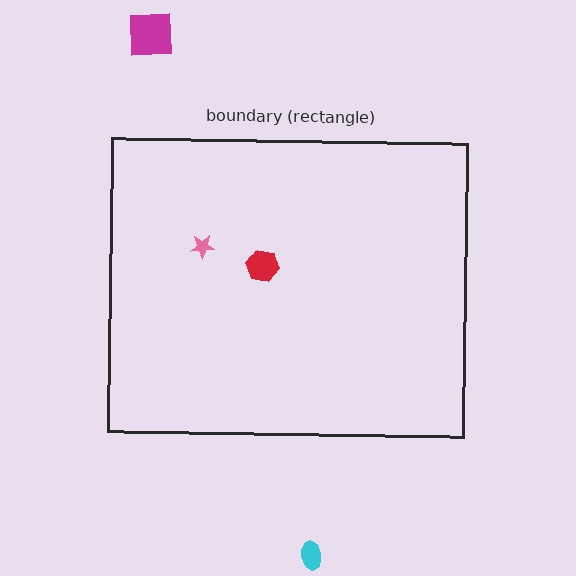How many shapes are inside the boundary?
2 inside, 2 outside.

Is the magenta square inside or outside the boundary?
Outside.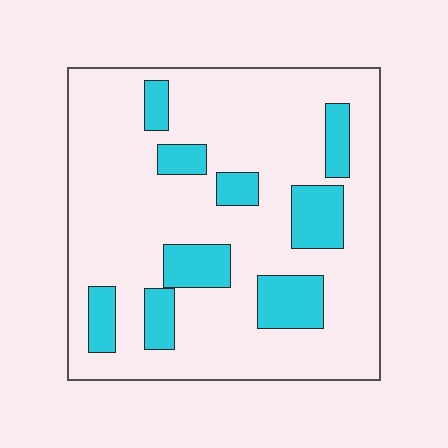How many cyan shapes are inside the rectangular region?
9.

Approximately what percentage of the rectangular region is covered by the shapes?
Approximately 20%.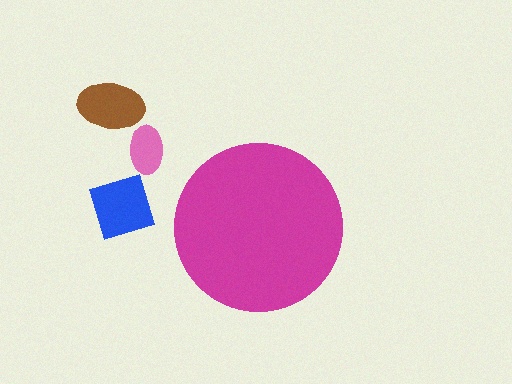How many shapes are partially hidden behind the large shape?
0 shapes are partially hidden.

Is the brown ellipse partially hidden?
No, the brown ellipse is fully visible.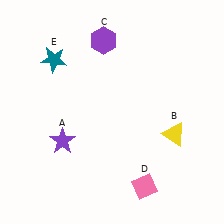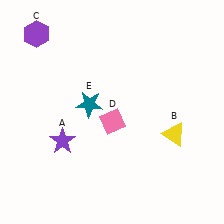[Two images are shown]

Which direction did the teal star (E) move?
The teal star (E) moved down.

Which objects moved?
The objects that moved are: the purple hexagon (C), the pink diamond (D), the teal star (E).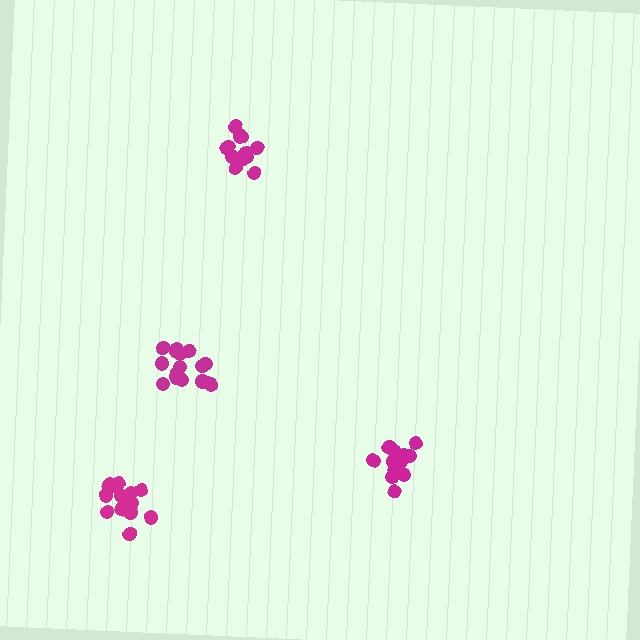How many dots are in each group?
Group 1: 13 dots, Group 2: 16 dots, Group 3: 16 dots, Group 4: 14 dots (59 total).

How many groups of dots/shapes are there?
There are 4 groups.